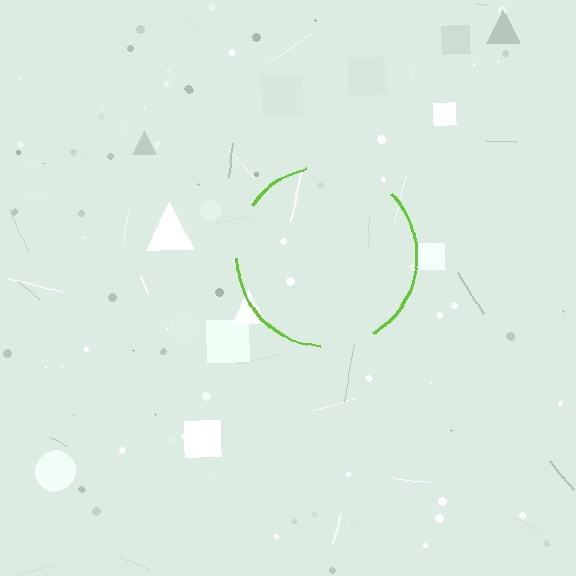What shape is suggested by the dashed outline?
The dashed outline suggests a circle.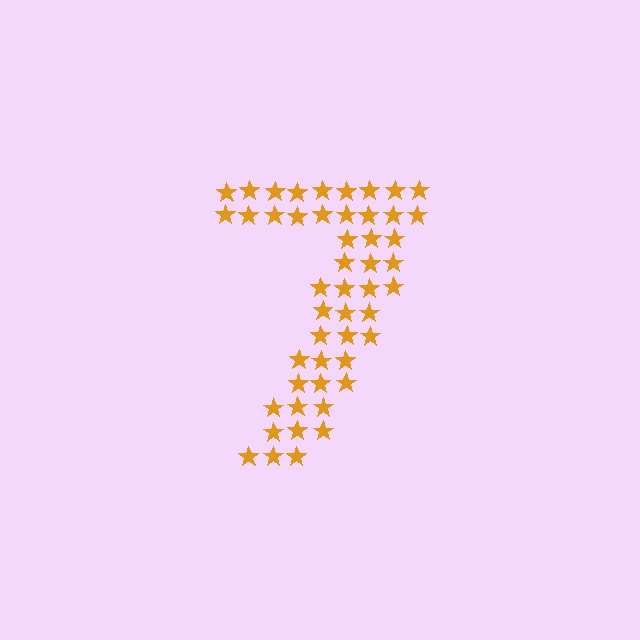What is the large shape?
The large shape is the digit 7.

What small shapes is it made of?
It is made of small stars.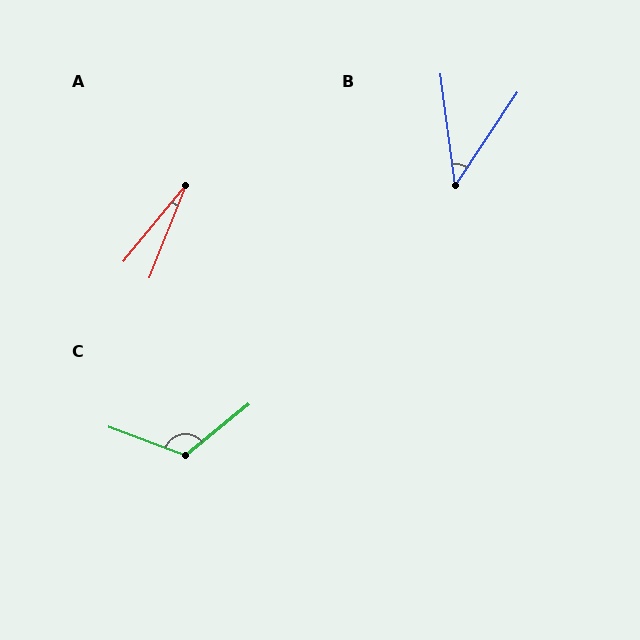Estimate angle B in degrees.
Approximately 41 degrees.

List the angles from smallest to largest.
A (18°), B (41°), C (121°).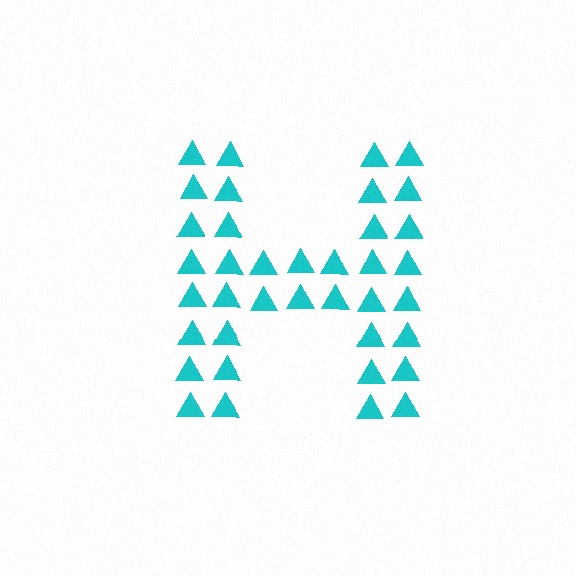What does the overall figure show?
The overall figure shows the letter H.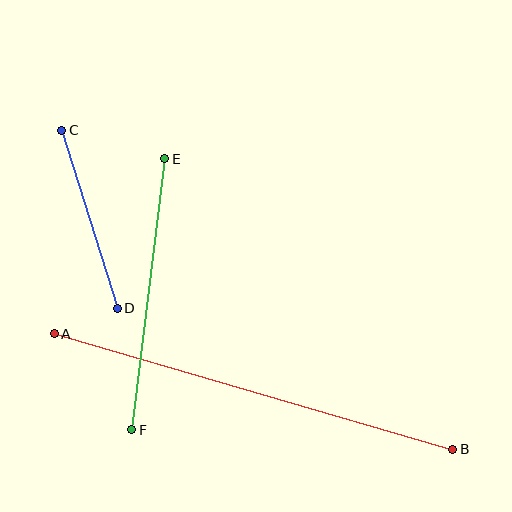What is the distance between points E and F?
The distance is approximately 273 pixels.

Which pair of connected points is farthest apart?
Points A and B are farthest apart.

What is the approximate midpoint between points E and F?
The midpoint is at approximately (148, 294) pixels.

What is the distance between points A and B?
The distance is approximately 415 pixels.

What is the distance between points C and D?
The distance is approximately 186 pixels.